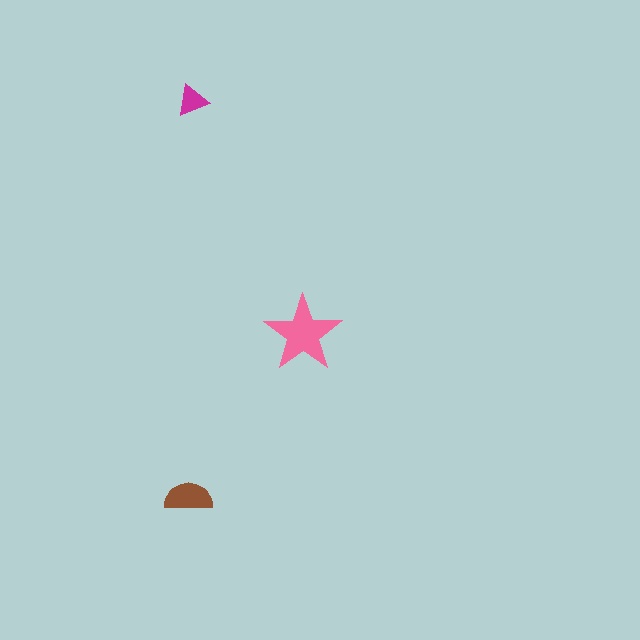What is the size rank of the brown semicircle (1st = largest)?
2nd.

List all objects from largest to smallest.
The pink star, the brown semicircle, the magenta triangle.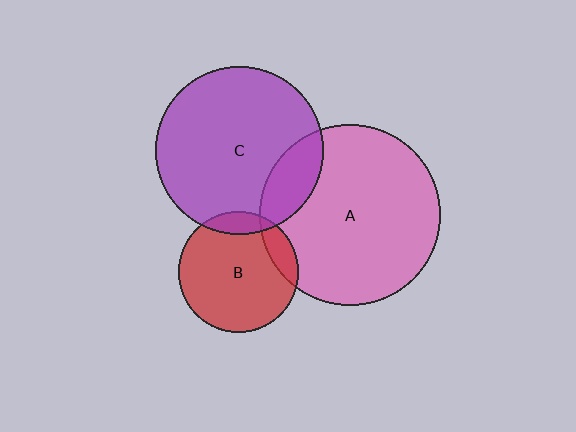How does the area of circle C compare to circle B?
Approximately 1.9 times.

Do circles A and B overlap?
Yes.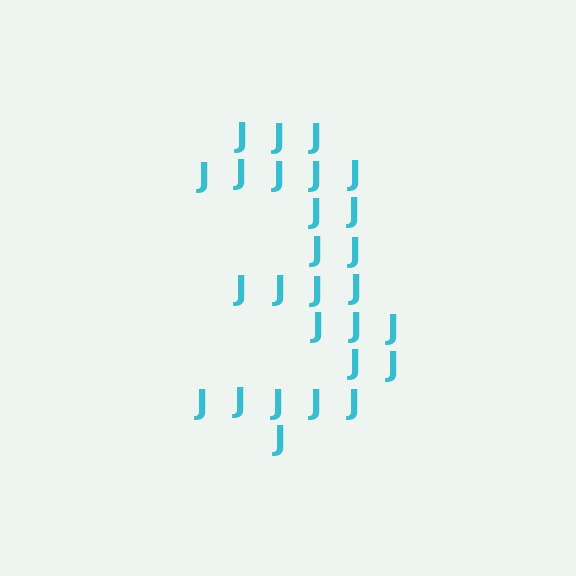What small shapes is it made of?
It is made of small letter J's.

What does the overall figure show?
The overall figure shows the digit 3.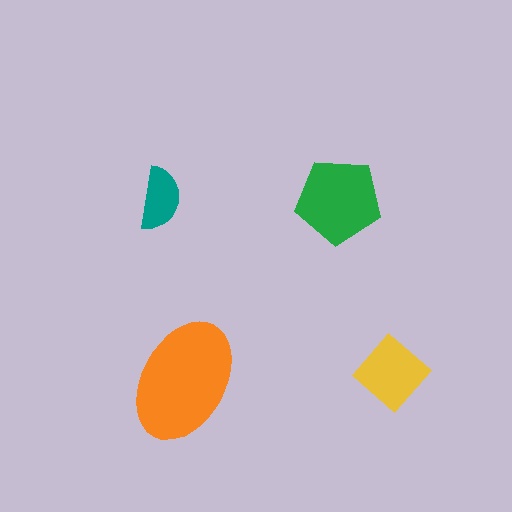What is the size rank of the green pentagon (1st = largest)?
2nd.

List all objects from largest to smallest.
The orange ellipse, the green pentagon, the yellow diamond, the teal semicircle.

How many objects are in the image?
There are 4 objects in the image.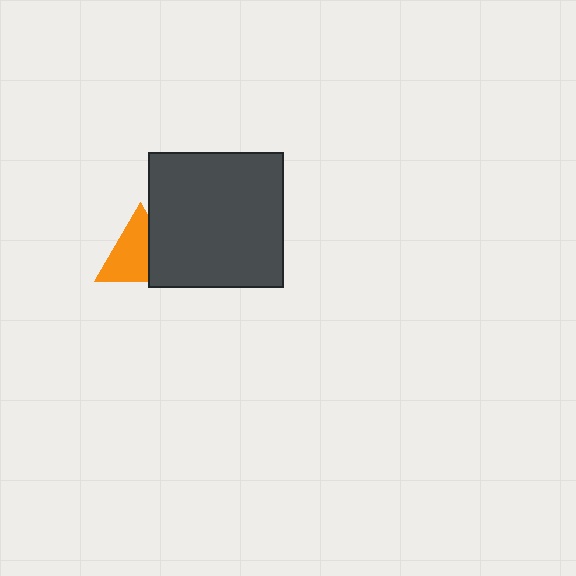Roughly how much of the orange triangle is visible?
About half of it is visible (roughly 64%).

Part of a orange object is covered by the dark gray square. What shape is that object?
It is a triangle.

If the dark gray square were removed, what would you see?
You would see the complete orange triangle.